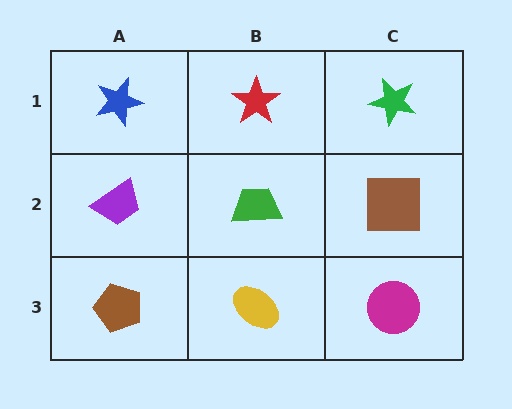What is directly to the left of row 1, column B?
A blue star.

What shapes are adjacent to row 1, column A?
A purple trapezoid (row 2, column A), a red star (row 1, column B).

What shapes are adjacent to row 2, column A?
A blue star (row 1, column A), a brown pentagon (row 3, column A), a green trapezoid (row 2, column B).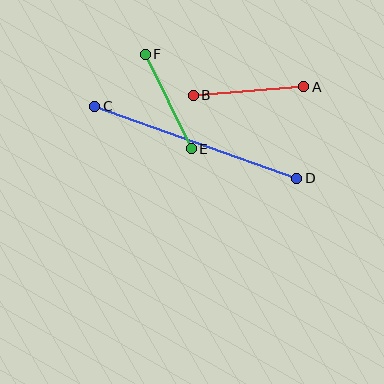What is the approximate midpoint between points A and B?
The midpoint is at approximately (249, 91) pixels.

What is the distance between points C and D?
The distance is approximately 214 pixels.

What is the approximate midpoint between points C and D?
The midpoint is at approximately (196, 142) pixels.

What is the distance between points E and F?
The distance is approximately 105 pixels.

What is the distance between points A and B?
The distance is approximately 111 pixels.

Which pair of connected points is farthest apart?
Points C and D are farthest apart.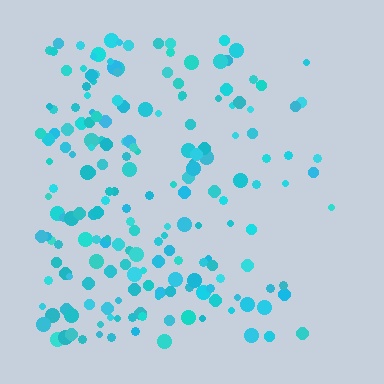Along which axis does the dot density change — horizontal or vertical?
Horizontal.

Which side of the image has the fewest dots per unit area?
The right.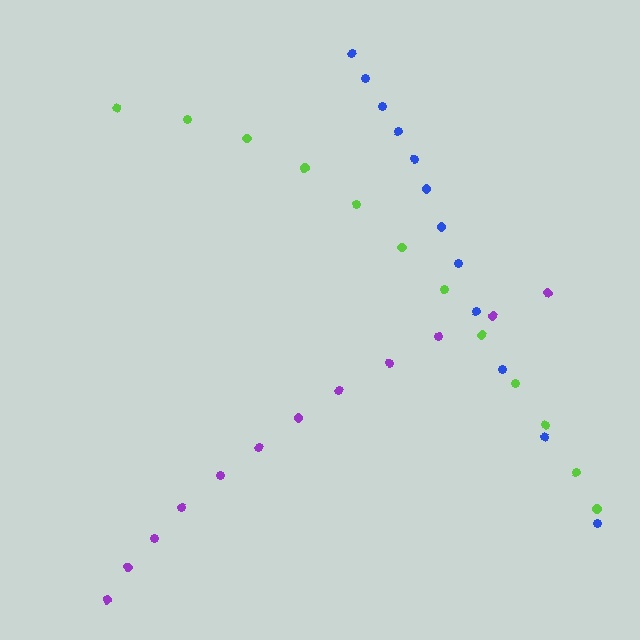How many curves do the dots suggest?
There are 3 distinct paths.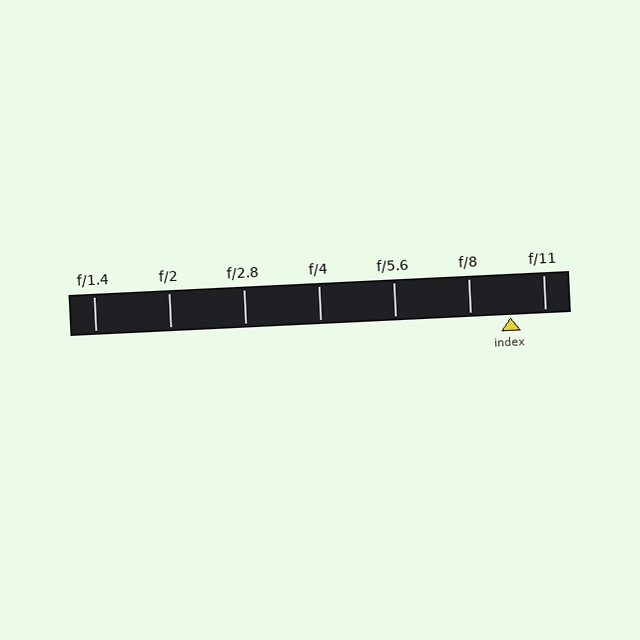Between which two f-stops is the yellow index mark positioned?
The index mark is between f/8 and f/11.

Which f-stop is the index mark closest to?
The index mark is closest to f/11.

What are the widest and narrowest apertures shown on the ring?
The widest aperture shown is f/1.4 and the narrowest is f/11.